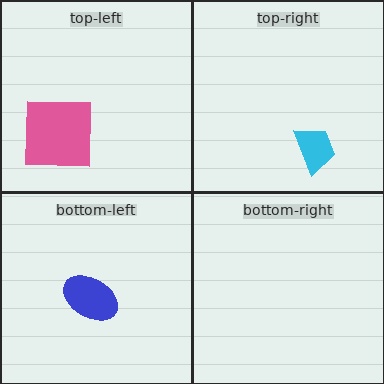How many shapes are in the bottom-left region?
1.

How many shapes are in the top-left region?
1.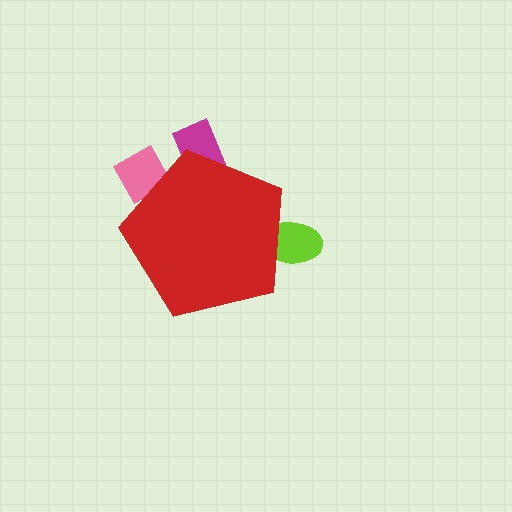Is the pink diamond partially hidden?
Yes, the pink diamond is partially hidden behind the red pentagon.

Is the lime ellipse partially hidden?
Yes, the lime ellipse is partially hidden behind the red pentagon.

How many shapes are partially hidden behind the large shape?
3 shapes are partially hidden.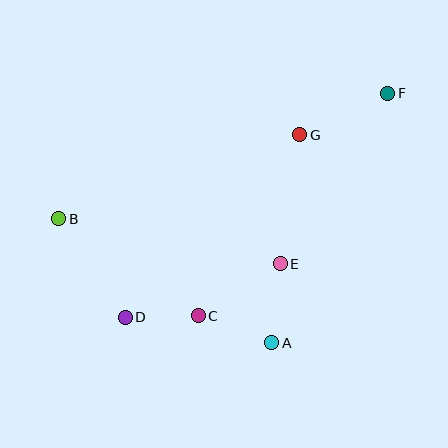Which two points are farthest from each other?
Points B and F are farthest from each other.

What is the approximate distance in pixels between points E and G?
The distance between E and G is approximately 130 pixels.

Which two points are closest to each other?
Points C and D are closest to each other.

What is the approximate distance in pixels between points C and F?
The distance between C and F is approximately 292 pixels.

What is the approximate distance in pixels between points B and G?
The distance between B and G is approximately 255 pixels.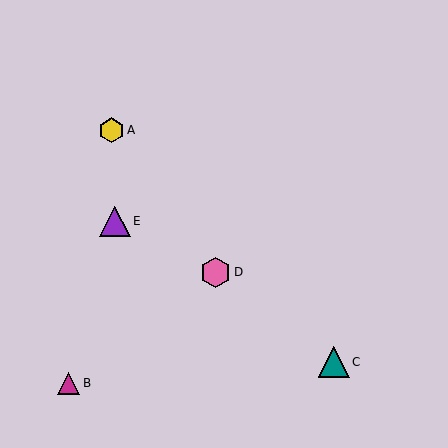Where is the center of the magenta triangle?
The center of the magenta triangle is at (69, 383).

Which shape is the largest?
The teal triangle (labeled C) is the largest.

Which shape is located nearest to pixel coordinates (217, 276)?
The pink hexagon (labeled D) at (215, 272) is nearest to that location.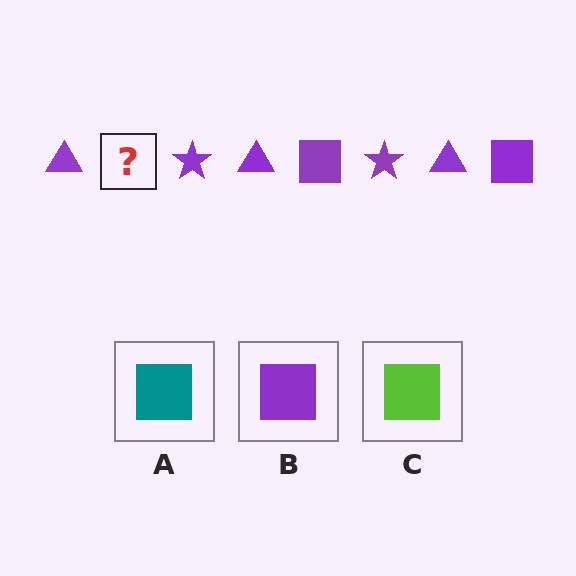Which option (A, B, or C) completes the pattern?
B.